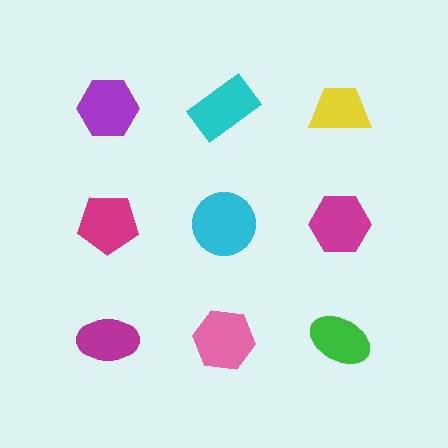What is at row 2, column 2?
A cyan circle.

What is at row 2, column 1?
A magenta pentagon.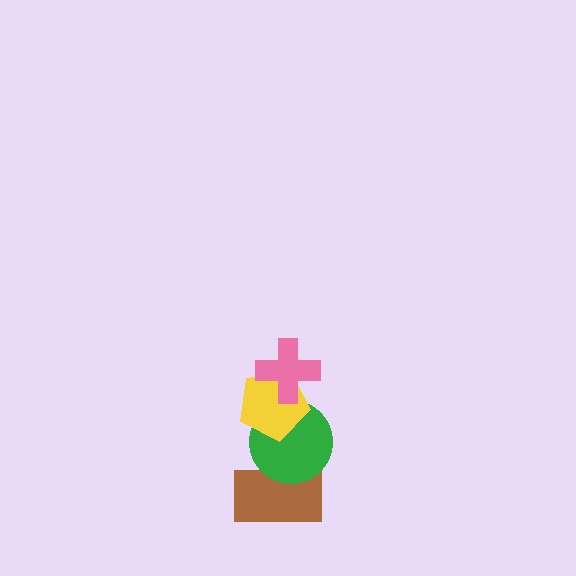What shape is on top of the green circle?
The yellow pentagon is on top of the green circle.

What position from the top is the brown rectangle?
The brown rectangle is 4th from the top.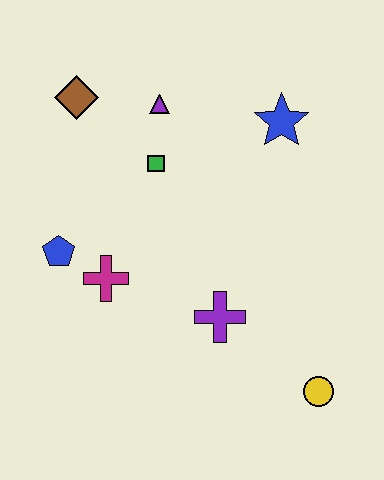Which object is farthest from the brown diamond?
The yellow circle is farthest from the brown diamond.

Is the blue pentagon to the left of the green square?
Yes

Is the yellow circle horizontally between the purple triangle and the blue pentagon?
No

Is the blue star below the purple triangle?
Yes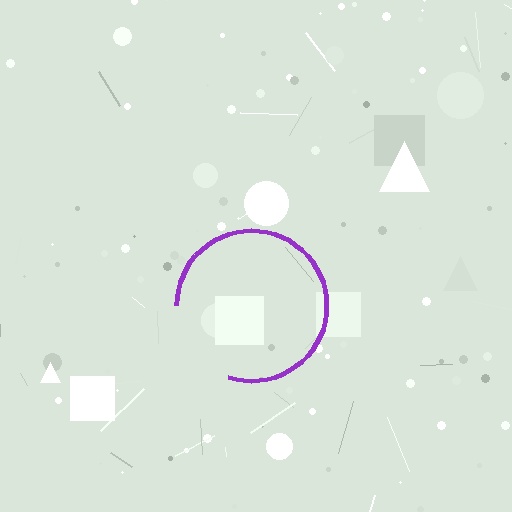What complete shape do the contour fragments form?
The contour fragments form a circle.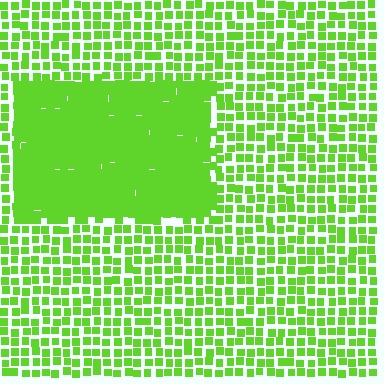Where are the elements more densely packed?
The elements are more densely packed inside the rectangle boundary.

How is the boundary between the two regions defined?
The boundary is defined by a change in element density (approximately 2.3x ratio). All elements are the same color, size, and shape.